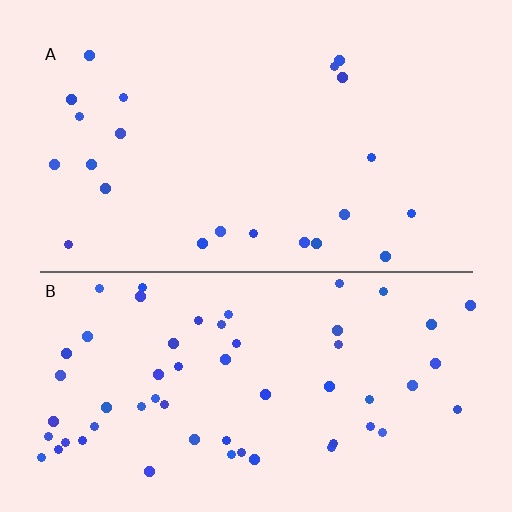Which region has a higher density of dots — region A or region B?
B (the bottom).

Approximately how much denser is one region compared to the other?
Approximately 2.6× — region B over region A.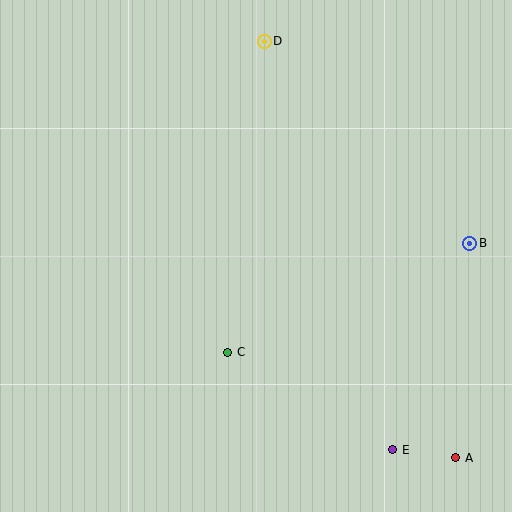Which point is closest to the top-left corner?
Point D is closest to the top-left corner.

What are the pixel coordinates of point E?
Point E is at (393, 450).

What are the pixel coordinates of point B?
Point B is at (470, 243).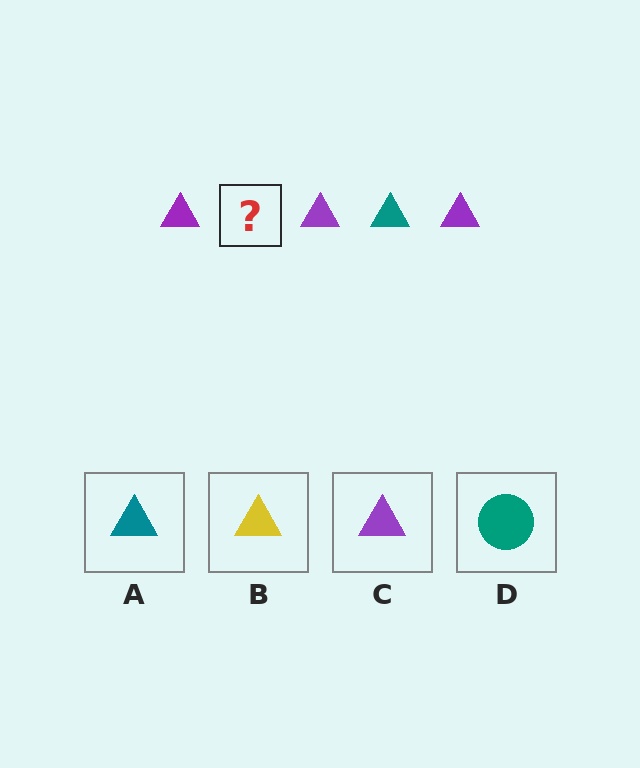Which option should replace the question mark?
Option A.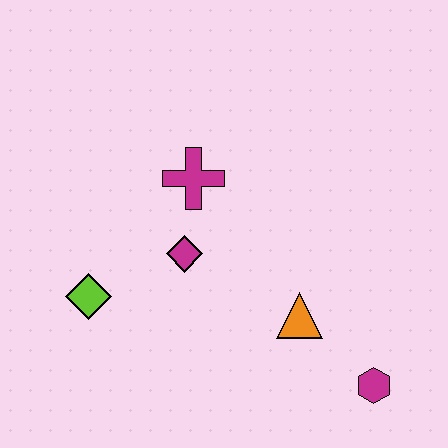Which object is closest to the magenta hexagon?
The orange triangle is closest to the magenta hexagon.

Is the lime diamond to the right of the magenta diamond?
No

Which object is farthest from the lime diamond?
The magenta hexagon is farthest from the lime diamond.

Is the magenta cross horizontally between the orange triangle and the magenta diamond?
Yes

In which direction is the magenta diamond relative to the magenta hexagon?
The magenta diamond is to the left of the magenta hexagon.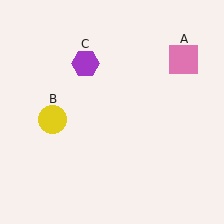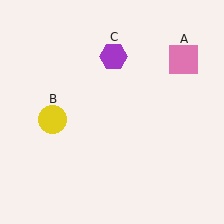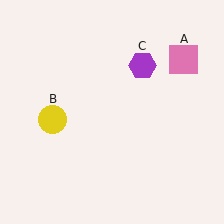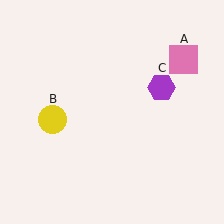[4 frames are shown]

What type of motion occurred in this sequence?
The purple hexagon (object C) rotated clockwise around the center of the scene.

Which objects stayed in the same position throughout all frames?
Pink square (object A) and yellow circle (object B) remained stationary.